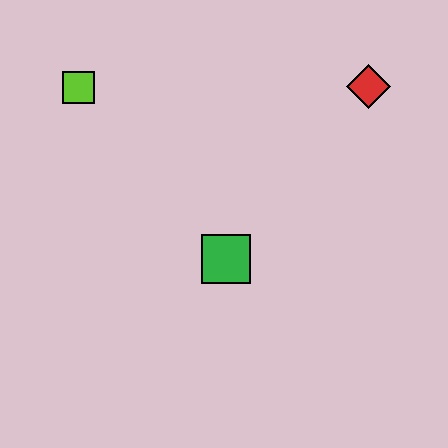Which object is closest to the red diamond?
The green square is closest to the red diamond.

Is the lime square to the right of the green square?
No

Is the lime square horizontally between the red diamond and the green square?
No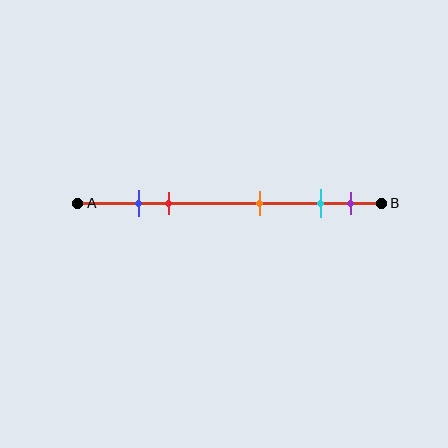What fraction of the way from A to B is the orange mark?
The orange mark is approximately 60% (0.6) of the way from A to B.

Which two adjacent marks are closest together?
The blue and red marks are the closest adjacent pair.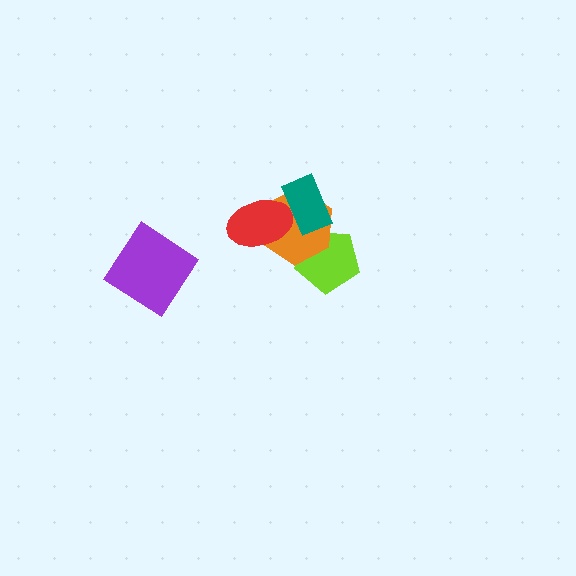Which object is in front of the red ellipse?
The teal rectangle is in front of the red ellipse.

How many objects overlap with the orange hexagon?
3 objects overlap with the orange hexagon.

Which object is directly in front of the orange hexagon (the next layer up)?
The red ellipse is directly in front of the orange hexagon.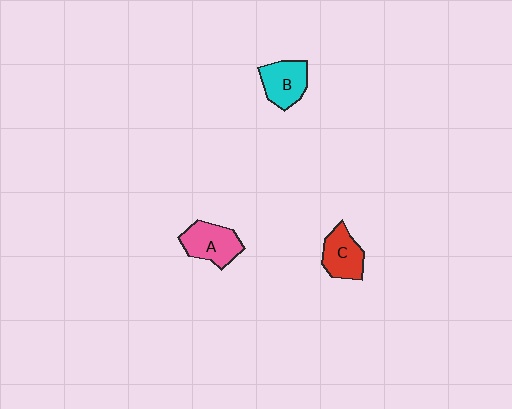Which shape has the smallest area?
Shape C (red).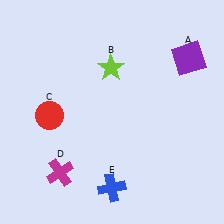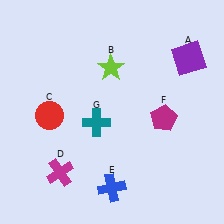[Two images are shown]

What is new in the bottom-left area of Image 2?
A teal cross (G) was added in the bottom-left area of Image 2.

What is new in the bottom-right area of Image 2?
A magenta pentagon (F) was added in the bottom-right area of Image 2.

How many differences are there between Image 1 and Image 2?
There are 2 differences between the two images.